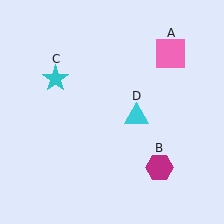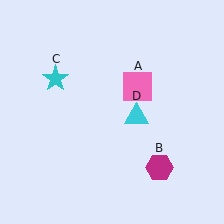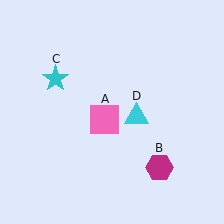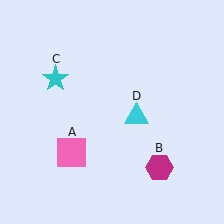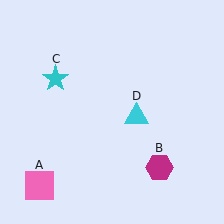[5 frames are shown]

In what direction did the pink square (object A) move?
The pink square (object A) moved down and to the left.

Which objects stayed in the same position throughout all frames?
Magenta hexagon (object B) and cyan star (object C) and cyan triangle (object D) remained stationary.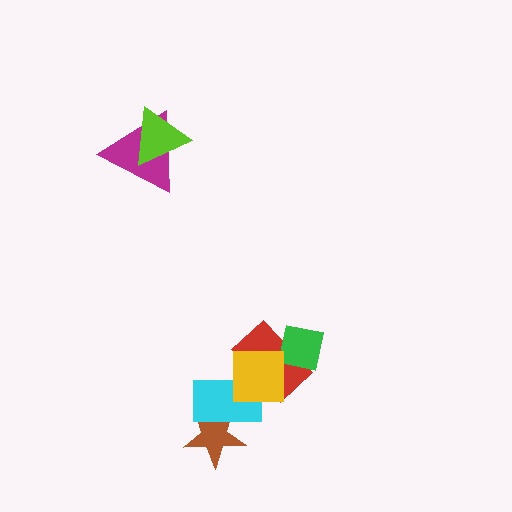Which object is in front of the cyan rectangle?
The yellow square is in front of the cyan rectangle.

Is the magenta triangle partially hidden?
Yes, it is partially covered by another shape.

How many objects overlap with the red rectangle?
3 objects overlap with the red rectangle.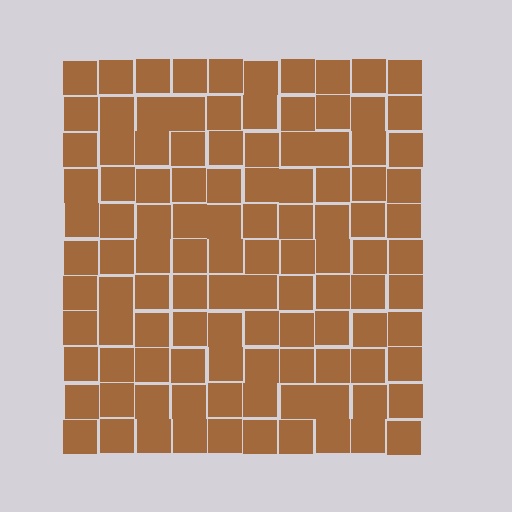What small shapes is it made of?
It is made of small squares.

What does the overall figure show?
The overall figure shows a square.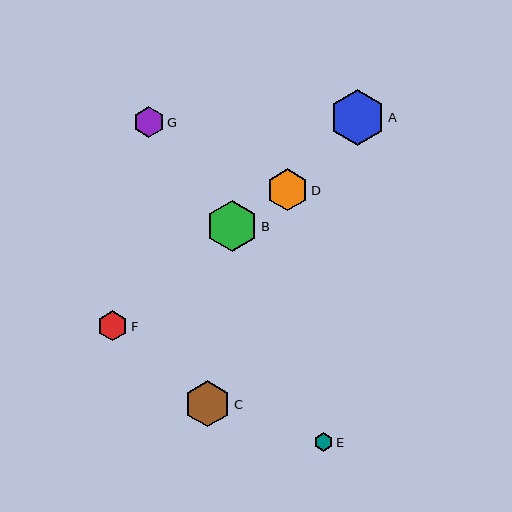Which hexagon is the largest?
Hexagon A is the largest with a size of approximately 56 pixels.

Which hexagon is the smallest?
Hexagon E is the smallest with a size of approximately 19 pixels.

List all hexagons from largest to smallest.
From largest to smallest: A, B, C, D, G, F, E.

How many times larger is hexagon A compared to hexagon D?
Hexagon A is approximately 1.3 times the size of hexagon D.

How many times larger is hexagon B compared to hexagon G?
Hexagon B is approximately 1.6 times the size of hexagon G.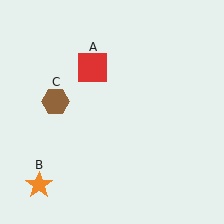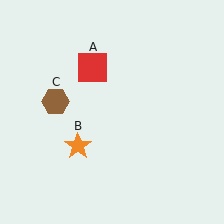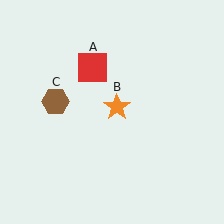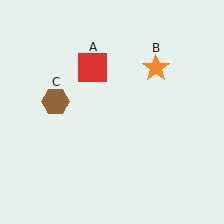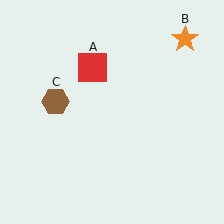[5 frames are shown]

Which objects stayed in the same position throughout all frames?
Red square (object A) and brown hexagon (object C) remained stationary.